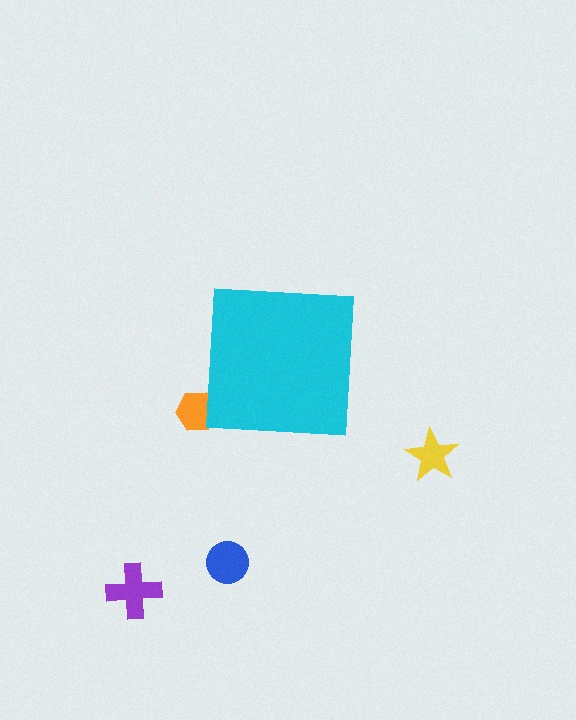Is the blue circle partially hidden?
No, the blue circle is fully visible.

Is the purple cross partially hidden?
No, the purple cross is fully visible.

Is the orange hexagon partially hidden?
Yes, the orange hexagon is partially hidden behind the cyan square.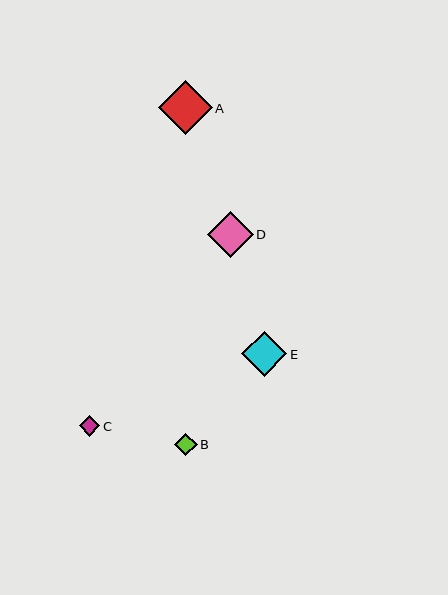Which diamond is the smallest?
Diamond C is the smallest with a size of approximately 21 pixels.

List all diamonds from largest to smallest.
From largest to smallest: A, D, E, B, C.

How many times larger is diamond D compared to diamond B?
Diamond D is approximately 2.1 times the size of diamond B.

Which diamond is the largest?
Diamond A is the largest with a size of approximately 54 pixels.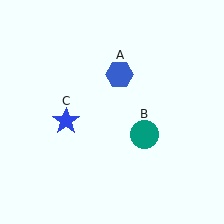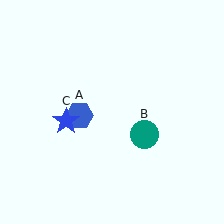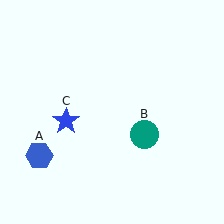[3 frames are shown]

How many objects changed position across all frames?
1 object changed position: blue hexagon (object A).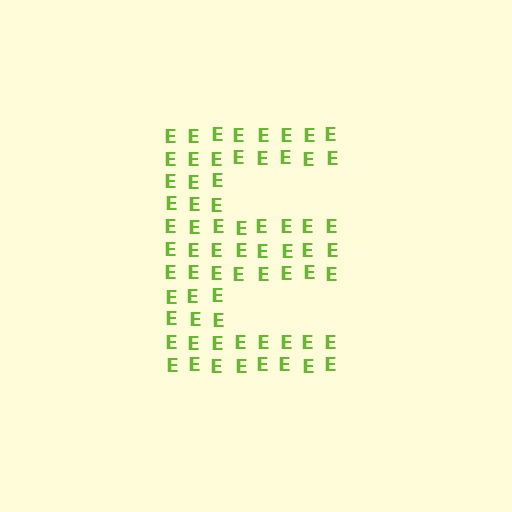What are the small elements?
The small elements are letter E's.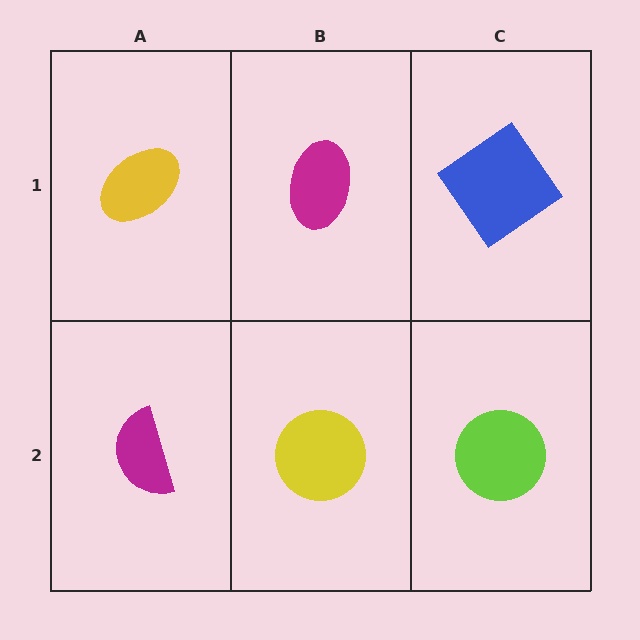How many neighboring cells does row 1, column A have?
2.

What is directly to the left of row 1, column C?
A magenta ellipse.